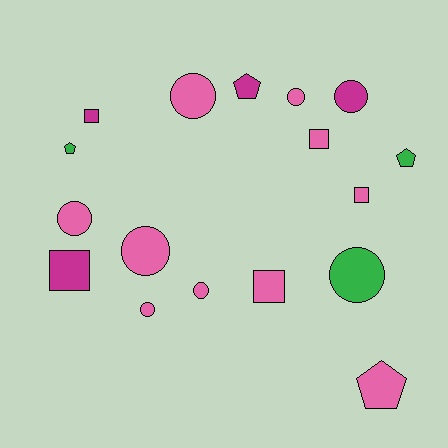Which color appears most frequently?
Pink, with 10 objects.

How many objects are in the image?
There are 17 objects.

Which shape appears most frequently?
Circle, with 8 objects.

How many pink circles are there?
There are 6 pink circles.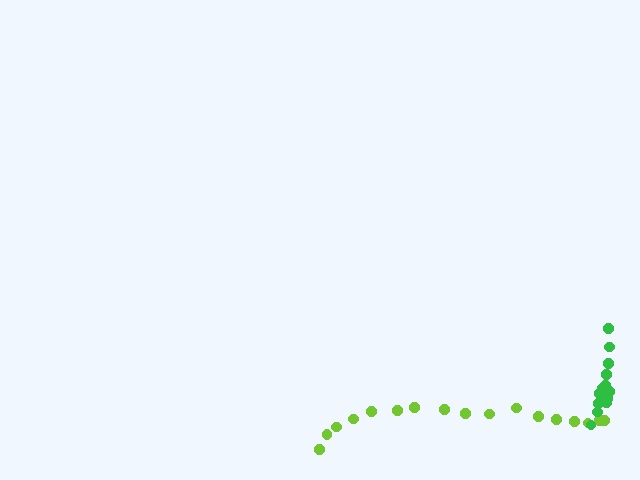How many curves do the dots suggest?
There are 2 distinct paths.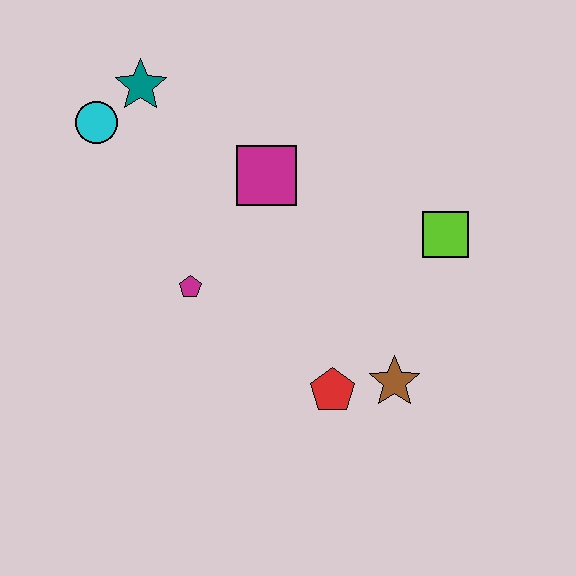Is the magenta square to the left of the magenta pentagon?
No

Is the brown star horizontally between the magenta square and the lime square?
Yes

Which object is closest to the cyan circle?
The teal star is closest to the cyan circle.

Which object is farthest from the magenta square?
The brown star is farthest from the magenta square.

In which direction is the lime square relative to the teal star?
The lime square is to the right of the teal star.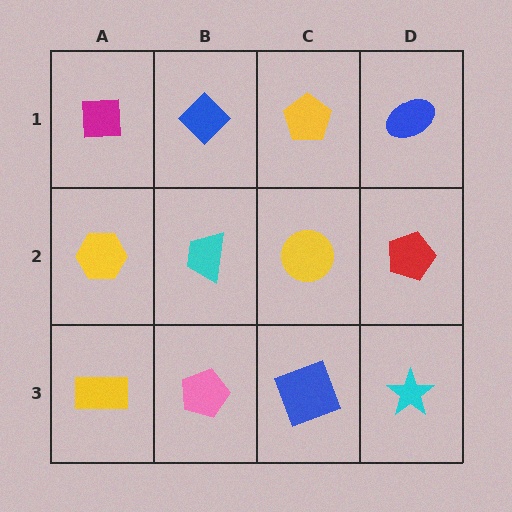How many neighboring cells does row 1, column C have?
3.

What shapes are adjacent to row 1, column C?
A yellow circle (row 2, column C), a blue diamond (row 1, column B), a blue ellipse (row 1, column D).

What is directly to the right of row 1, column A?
A blue diamond.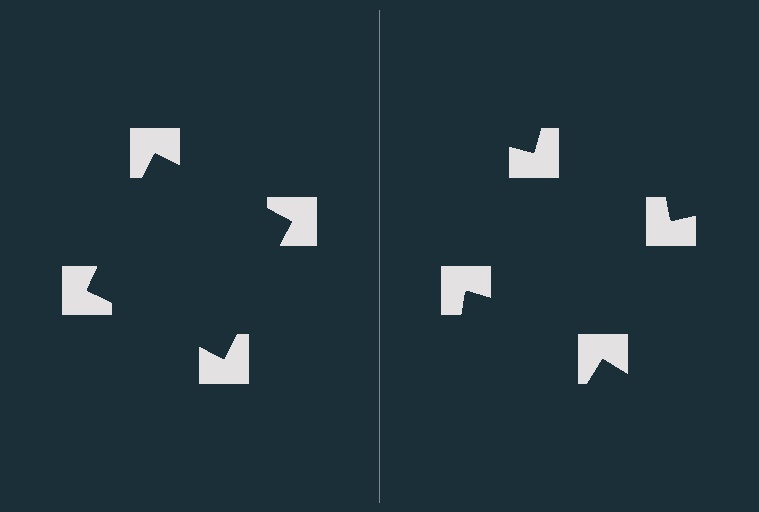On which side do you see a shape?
An illusory square appears on the left side. On the right side the wedge cuts are rotated, so no coherent shape forms.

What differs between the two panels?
The notched squares are positioned identically on both sides; only the wedge orientations differ. On the left they align to a square; on the right they are misaligned.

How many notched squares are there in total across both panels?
8 — 4 on each side.